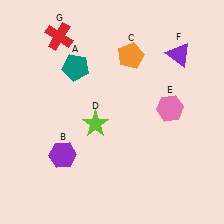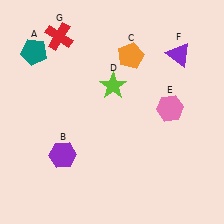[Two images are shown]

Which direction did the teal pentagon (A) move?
The teal pentagon (A) moved left.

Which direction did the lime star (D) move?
The lime star (D) moved up.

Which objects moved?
The objects that moved are: the teal pentagon (A), the lime star (D).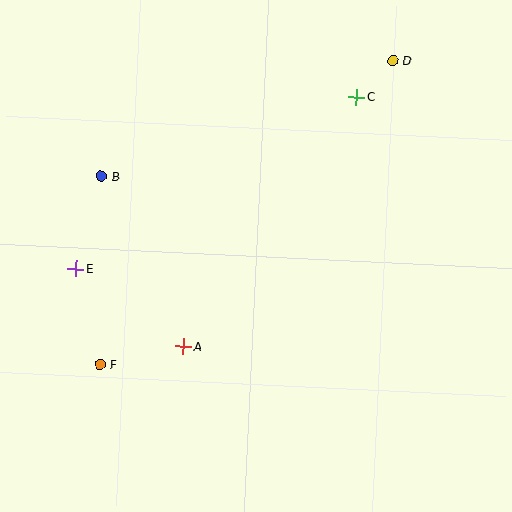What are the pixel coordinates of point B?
Point B is at (101, 176).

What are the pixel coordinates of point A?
Point A is at (184, 346).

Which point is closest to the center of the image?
Point A at (184, 346) is closest to the center.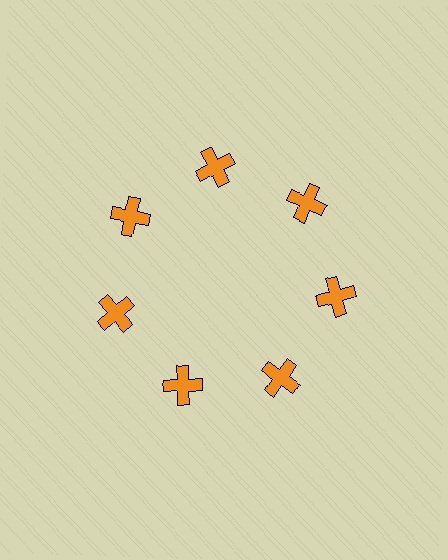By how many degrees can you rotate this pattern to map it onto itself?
The pattern maps onto itself every 51 degrees of rotation.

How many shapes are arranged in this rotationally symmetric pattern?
There are 7 shapes, arranged in 7 groups of 1.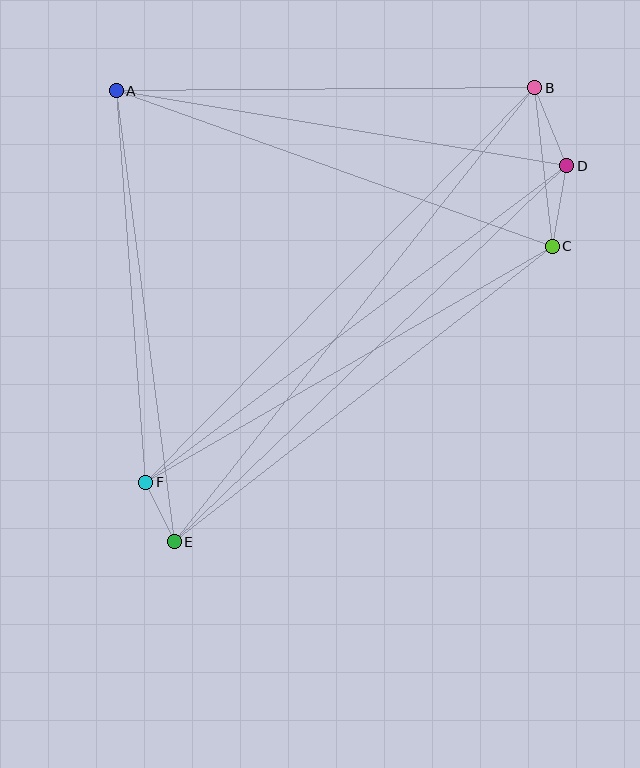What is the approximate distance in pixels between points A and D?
The distance between A and D is approximately 457 pixels.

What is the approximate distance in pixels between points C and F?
The distance between C and F is approximately 470 pixels.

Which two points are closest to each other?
Points E and F are closest to each other.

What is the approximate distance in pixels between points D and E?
The distance between D and E is approximately 544 pixels.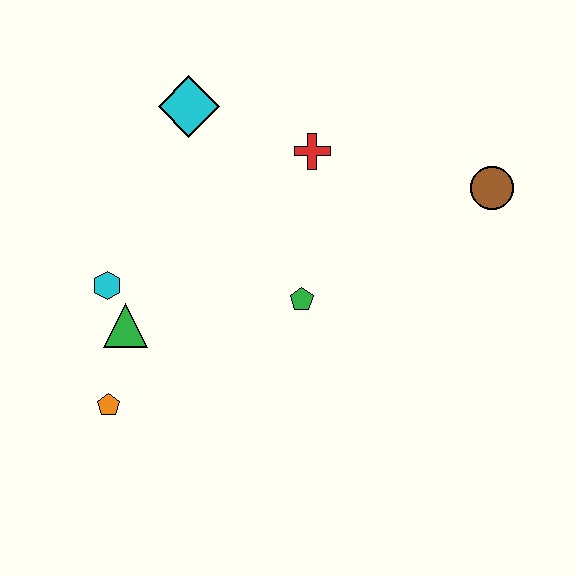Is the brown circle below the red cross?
Yes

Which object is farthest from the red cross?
The orange pentagon is farthest from the red cross.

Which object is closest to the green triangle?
The cyan hexagon is closest to the green triangle.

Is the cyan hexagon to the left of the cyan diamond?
Yes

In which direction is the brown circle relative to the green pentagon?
The brown circle is to the right of the green pentagon.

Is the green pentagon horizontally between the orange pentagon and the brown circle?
Yes